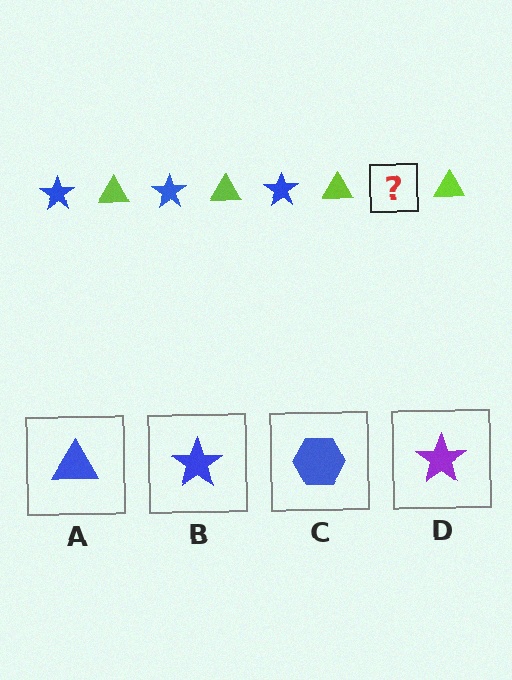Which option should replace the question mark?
Option B.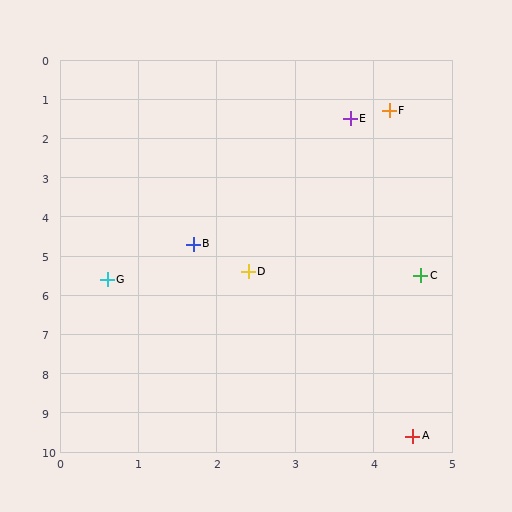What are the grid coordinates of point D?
Point D is at approximately (2.4, 5.4).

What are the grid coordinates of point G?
Point G is at approximately (0.6, 5.6).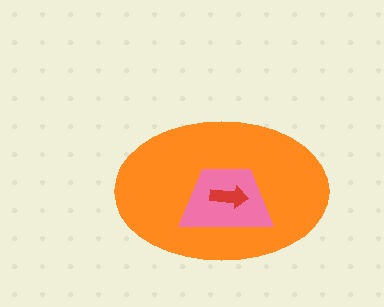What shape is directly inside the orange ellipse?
The pink trapezoid.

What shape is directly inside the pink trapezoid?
The red arrow.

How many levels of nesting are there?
3.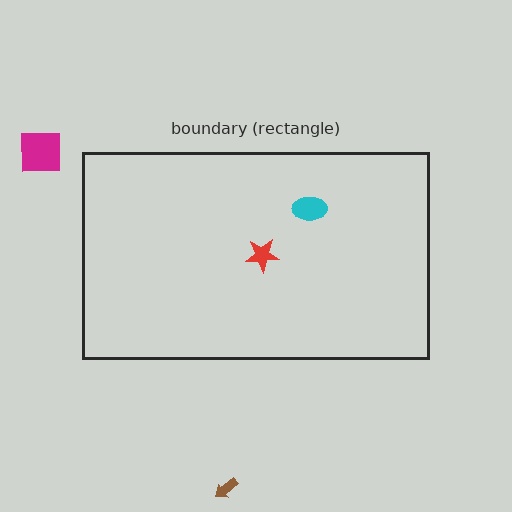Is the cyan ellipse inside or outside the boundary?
Inside.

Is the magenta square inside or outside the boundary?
Outside.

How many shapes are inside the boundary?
2 inside, 2 outside.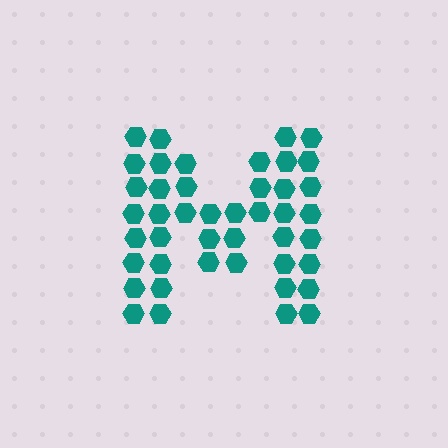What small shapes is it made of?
It is made of small hexagons.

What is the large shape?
The large shape is the letter M.